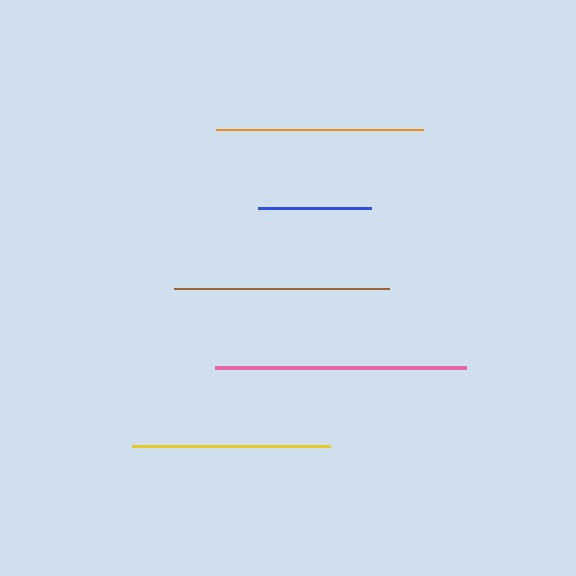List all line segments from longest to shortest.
From longest to shortest: pink, brown, orange, yellow, blue.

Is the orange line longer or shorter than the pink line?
The pink line is longer than the orange line.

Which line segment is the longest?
The pink line is the longest at approximately 250 pixels.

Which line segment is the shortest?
The blue line is the shortest at approximately 113 pixels.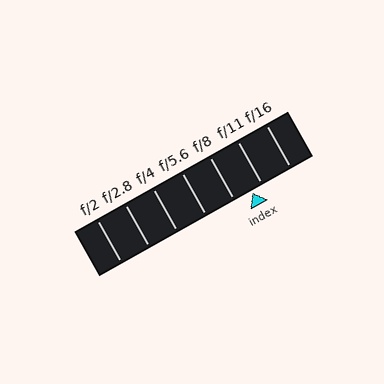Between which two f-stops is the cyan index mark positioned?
The index mark is between f/8 and f/11.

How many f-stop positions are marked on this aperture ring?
There are 7 f-stop positions marked.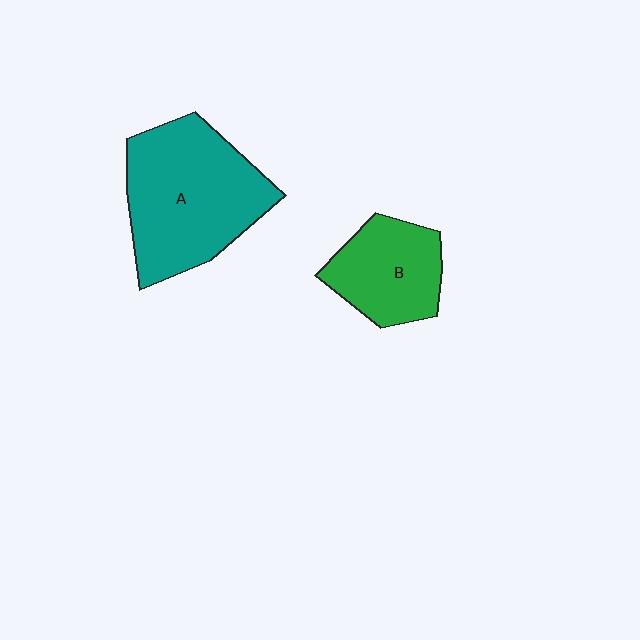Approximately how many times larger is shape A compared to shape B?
Approximately 1.7 times.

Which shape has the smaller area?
Shape B (green).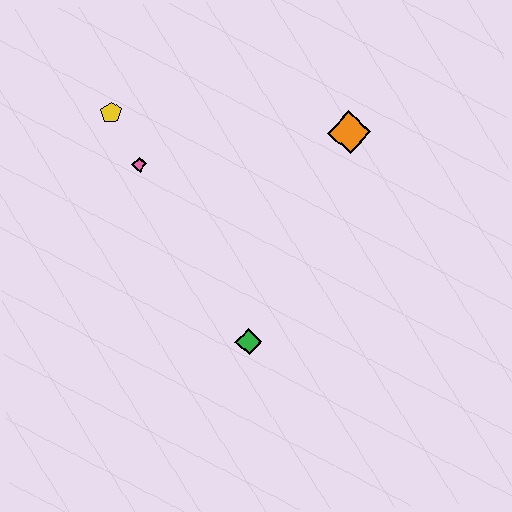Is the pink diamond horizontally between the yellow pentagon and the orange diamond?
Yes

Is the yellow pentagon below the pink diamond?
No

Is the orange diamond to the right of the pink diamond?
Yes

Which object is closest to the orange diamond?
The pink diamond is closest to the orange diamond.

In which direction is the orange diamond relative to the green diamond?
The orange diamond is above the green diamond.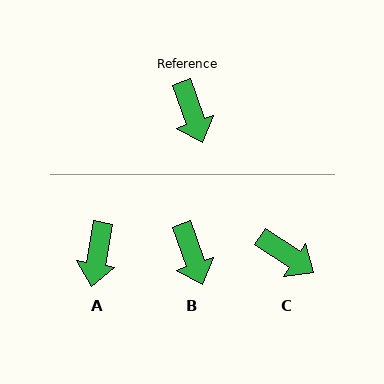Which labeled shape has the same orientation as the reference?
B.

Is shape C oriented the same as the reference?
No, it is off by about 36 degrees.